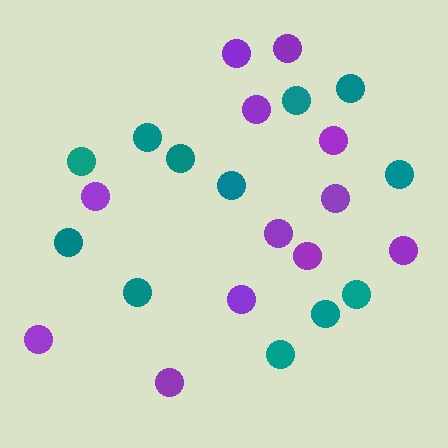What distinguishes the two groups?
There are 2 groups: one group of purple circles (12) and one group of teal circles (12).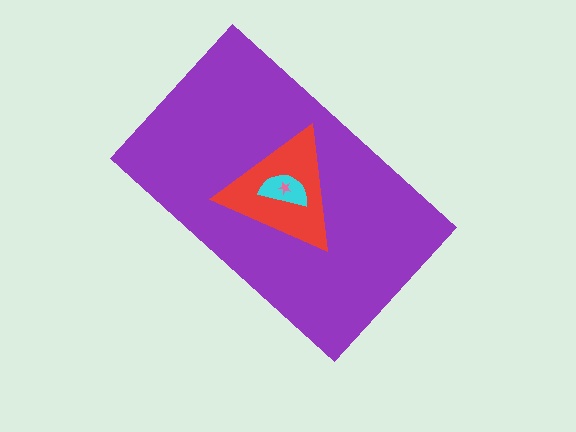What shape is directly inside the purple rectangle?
The red triangle.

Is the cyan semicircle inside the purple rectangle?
Yes.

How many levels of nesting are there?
4.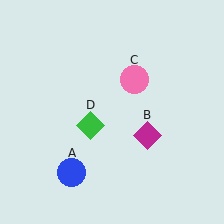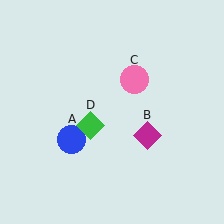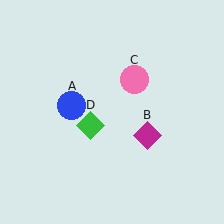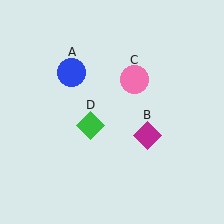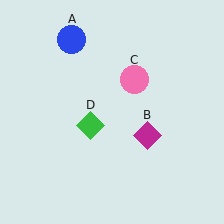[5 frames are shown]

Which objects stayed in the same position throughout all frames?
Magenta diamond (object B) and pink circle (object C) and green diamond (object D) remained stationary.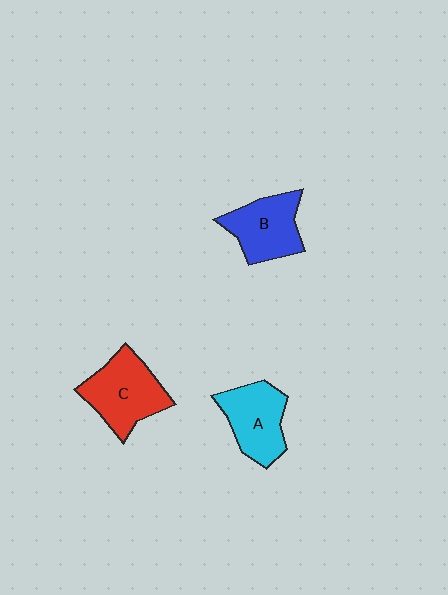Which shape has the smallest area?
Shape A (cyan).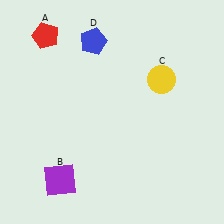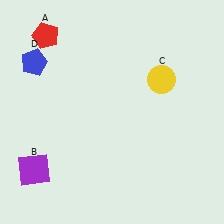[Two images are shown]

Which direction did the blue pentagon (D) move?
The blue pentagon (D) moved left.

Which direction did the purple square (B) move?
The purple square (B) moved left.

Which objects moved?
The objects that moved are: the purple square (B), the blue pentagon (D).